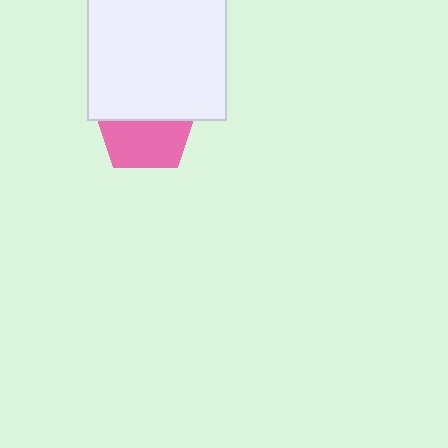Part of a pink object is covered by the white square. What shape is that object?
It is a pentagon.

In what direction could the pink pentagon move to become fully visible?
The pink pentagon could move down. That would shift it out from behind the white square entirely.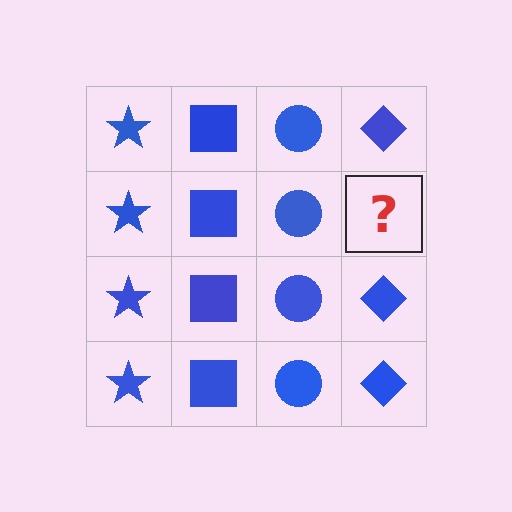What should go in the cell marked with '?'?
The missing cell should contain a blue diamond.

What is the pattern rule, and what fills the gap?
The rule is that each column has a consistent shape. The gap should be filled with a blue diamond.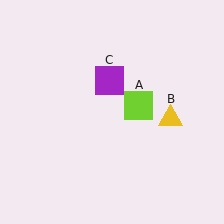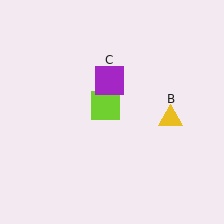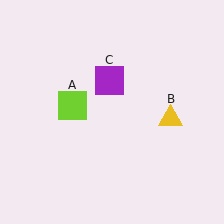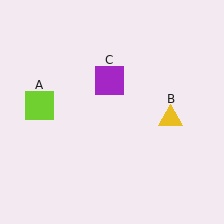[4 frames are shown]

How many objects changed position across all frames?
1 object changed position: lime square (object A).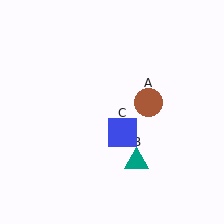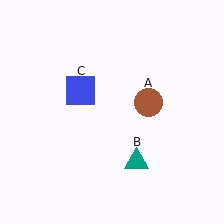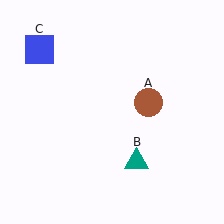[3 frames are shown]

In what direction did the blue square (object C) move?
The blue square (object C) moved up and to the left.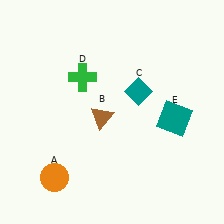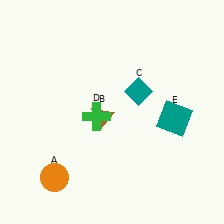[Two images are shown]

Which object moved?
The green cross (D) moved down.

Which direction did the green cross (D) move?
The green cross (D) moved down.